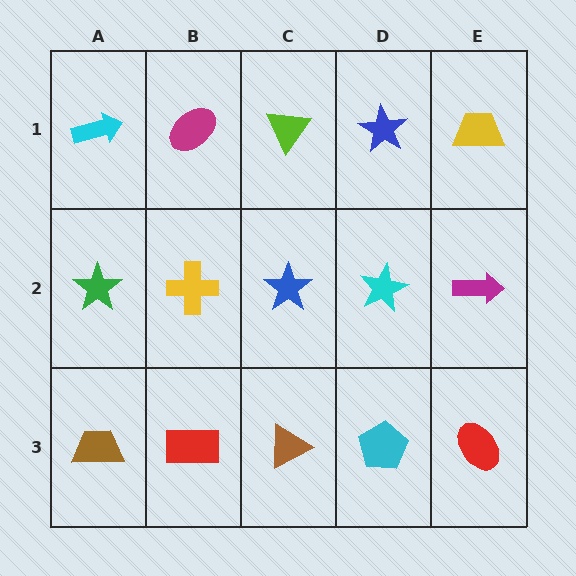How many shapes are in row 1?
5 shapes.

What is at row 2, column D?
A cyan star.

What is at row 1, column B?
A magenta ellipse.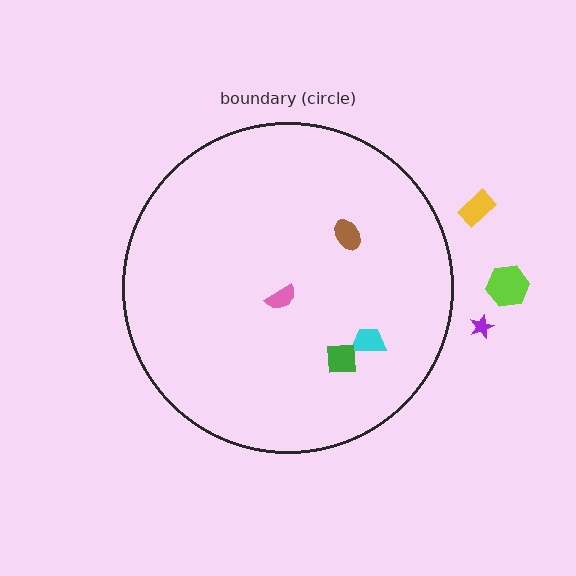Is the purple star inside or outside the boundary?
Outside.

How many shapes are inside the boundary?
4 inside, 3 outside.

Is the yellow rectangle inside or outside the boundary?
Outside.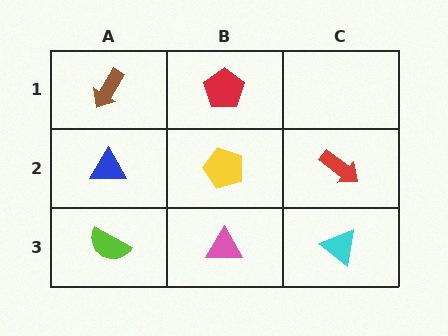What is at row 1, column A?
A brown arrow.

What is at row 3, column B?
A pink triangle.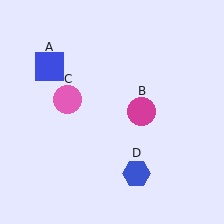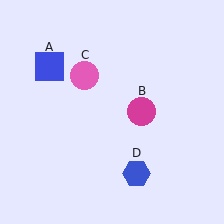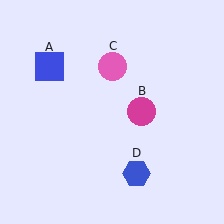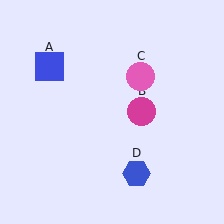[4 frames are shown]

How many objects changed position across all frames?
1 object changed position: pink circle (object C).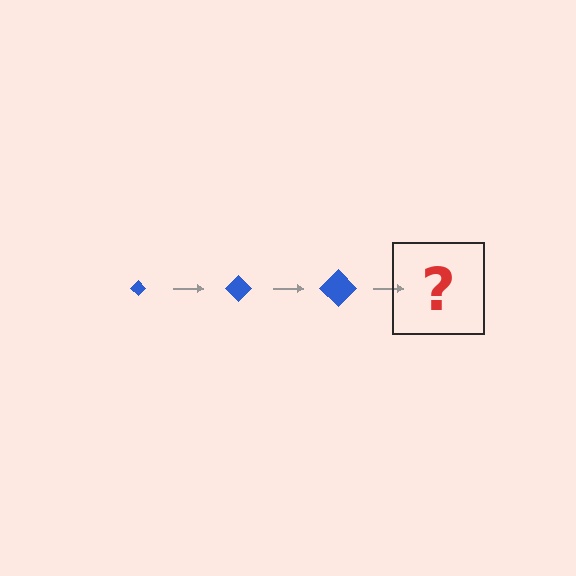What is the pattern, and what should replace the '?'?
The pattern is that the diamond gets progressively larger each step. The '?' should be a blue diamond, larger than the previous one.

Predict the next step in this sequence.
The next step is a blue diamond, larger than the previous one.